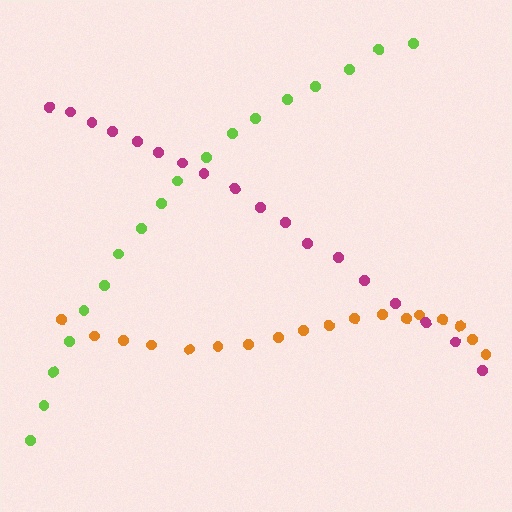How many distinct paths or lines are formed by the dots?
There are 3 distinct paths.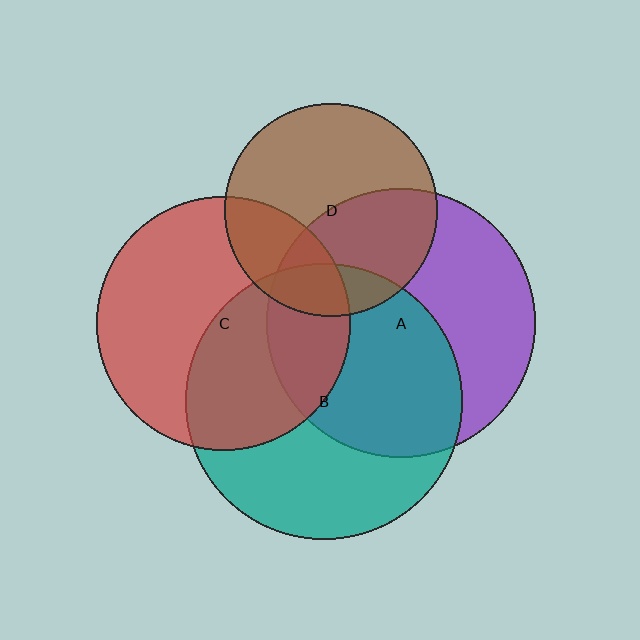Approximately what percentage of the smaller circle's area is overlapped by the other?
Approximately 45%.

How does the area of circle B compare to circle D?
Approximately 1.7 times.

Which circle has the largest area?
Circle B (teal).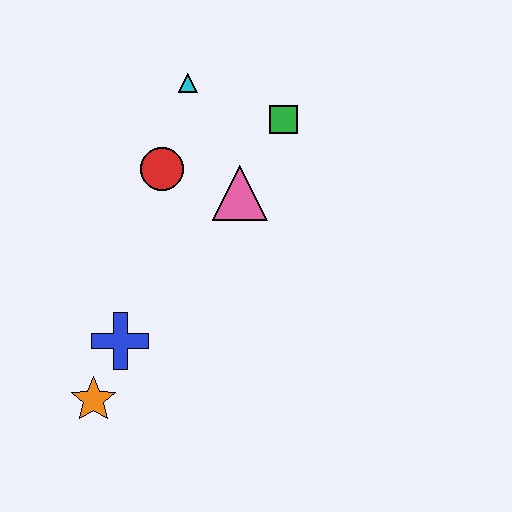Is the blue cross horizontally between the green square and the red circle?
No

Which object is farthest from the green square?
The orange star is farthest from the green square.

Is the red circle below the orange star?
No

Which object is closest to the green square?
The pink triangle is closest to the green square.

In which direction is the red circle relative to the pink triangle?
The red circle is to the left of the pink triangle.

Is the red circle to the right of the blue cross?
Yes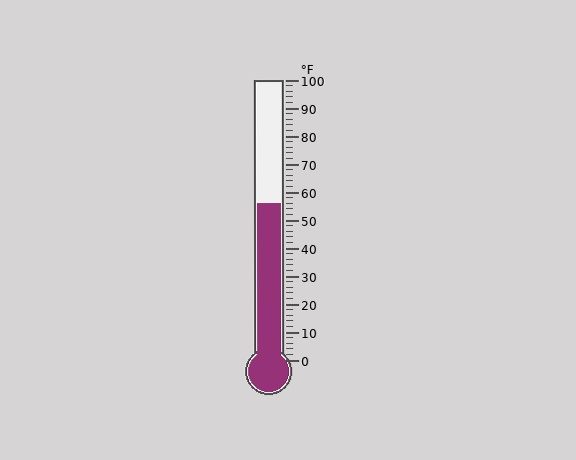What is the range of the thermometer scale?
The thermometer scale ranges from 0°F to 100°F.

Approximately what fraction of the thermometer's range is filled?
The thermometer is filled to approximately 55% of its range.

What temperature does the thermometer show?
The thermometer shows approximately 56°F.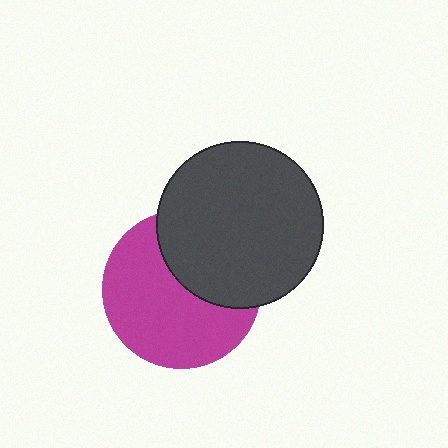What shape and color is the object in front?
The object in front is a dark gray circle.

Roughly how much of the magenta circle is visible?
About half of it is visible (roughly 62%).